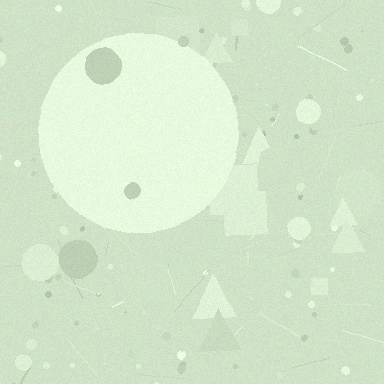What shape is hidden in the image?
A circle is hidden in the image.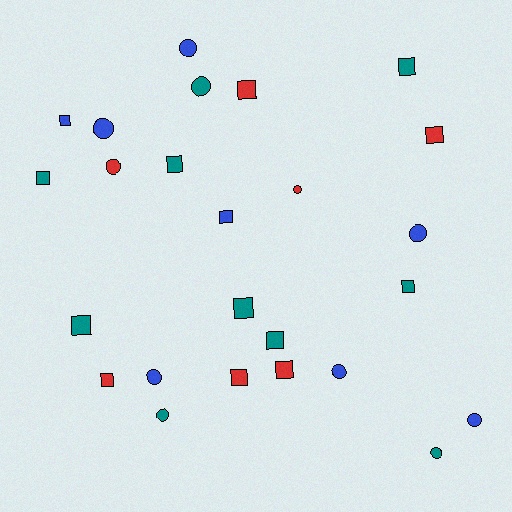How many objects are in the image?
There are 25 objects.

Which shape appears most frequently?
Square, with 14 objects.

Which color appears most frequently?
Teal, with 10 objects.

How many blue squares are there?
There are 2 blue squares.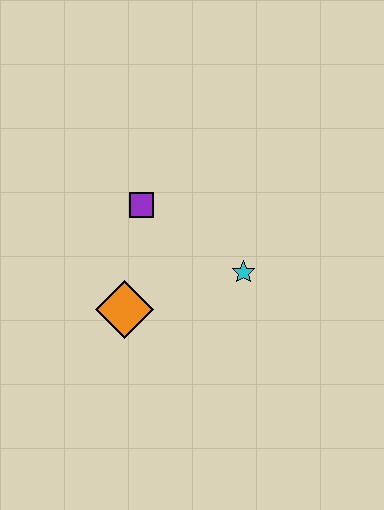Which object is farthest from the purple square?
The cyan star is farthest from the purple square.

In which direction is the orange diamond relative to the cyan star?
The orange diamond is to the left of the cyan star.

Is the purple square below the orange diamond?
No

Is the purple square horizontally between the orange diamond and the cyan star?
Yes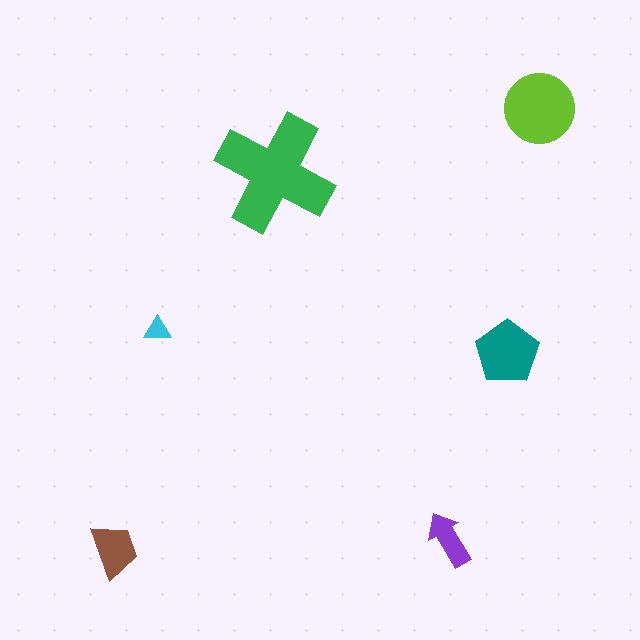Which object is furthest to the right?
The lime circle is rightmost.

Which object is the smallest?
The cyan triangle.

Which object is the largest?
The green cross.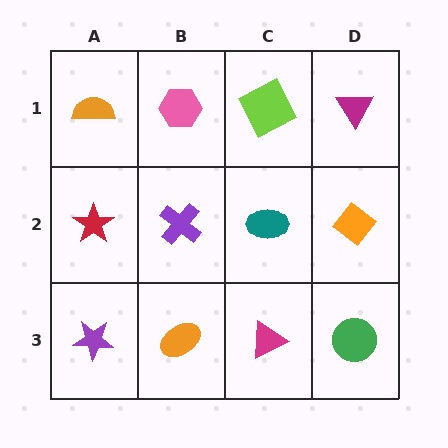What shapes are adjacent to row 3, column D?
An orange diamond (row 2, column D), a magenta triangle (row 3, column C).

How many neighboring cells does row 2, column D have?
3.